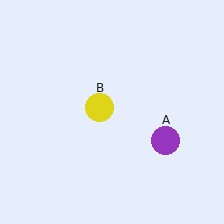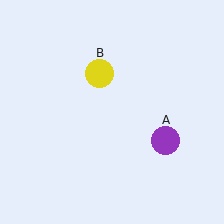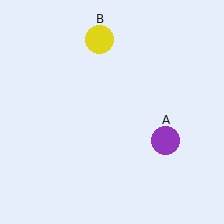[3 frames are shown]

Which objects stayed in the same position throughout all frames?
Purple circle (object A) remained stationary.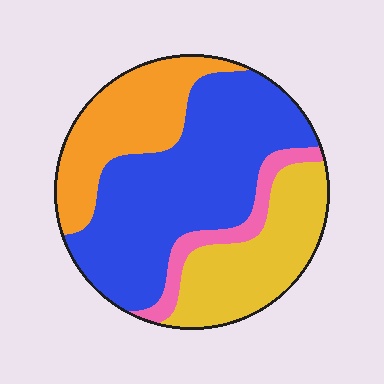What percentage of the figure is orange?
Orange covers 22% of the figure.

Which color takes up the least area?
Pink, at roughly 10%.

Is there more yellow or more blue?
Blue.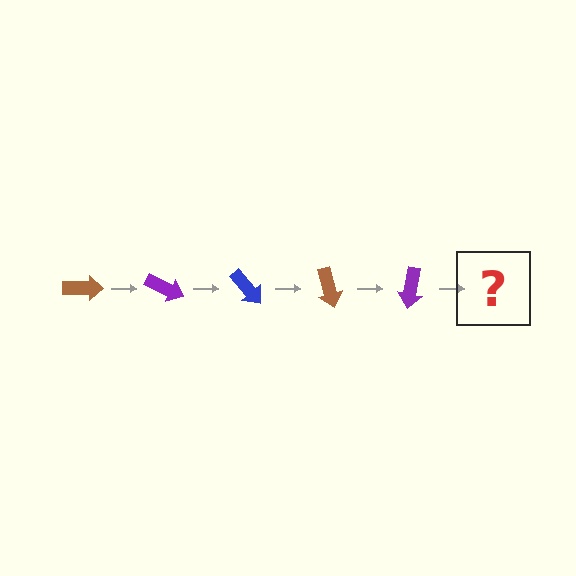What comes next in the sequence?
The next element should be a blue arrow, rotated 125 degrees from the start.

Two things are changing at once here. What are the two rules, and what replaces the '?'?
The two rules are that it rotates 25 degrees each step and the color cycles through brown, purple, and blue. The '?' should be a blue arrow, rotated 125 degrees from the start.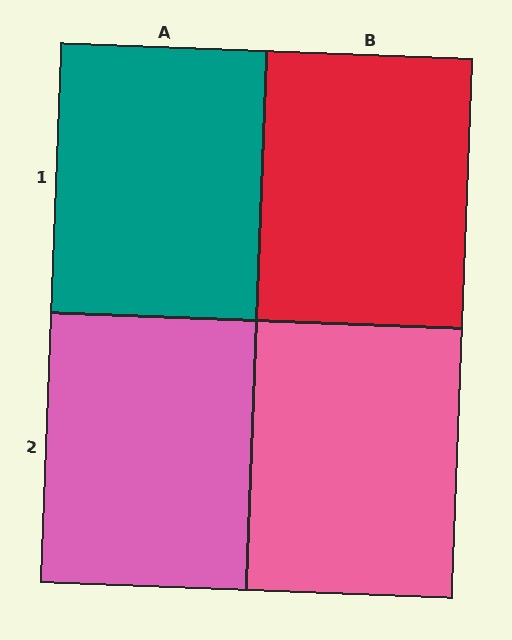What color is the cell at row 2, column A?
Pink.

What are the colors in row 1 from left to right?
Teal, red.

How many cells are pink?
2 cells are pink.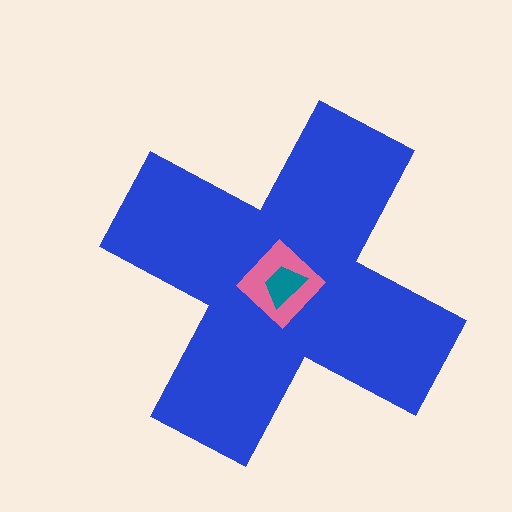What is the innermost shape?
The teal trapezoid.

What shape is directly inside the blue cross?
The pink diamond.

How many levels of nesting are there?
3.